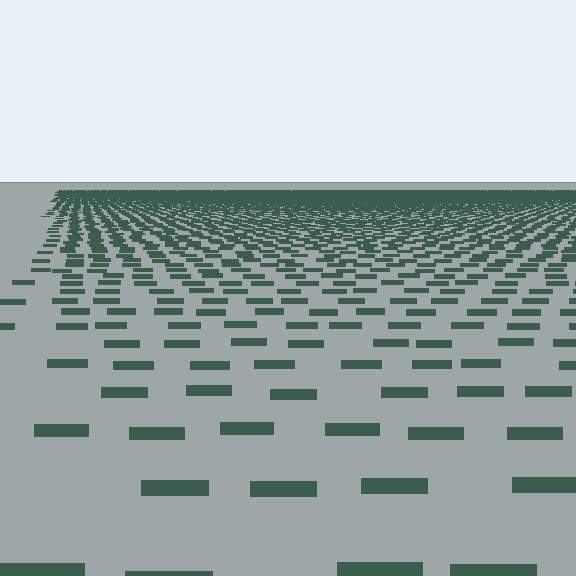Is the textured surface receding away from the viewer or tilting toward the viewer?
The surface is receding away from the viewer. Texture elements get smaller and denser toward the top.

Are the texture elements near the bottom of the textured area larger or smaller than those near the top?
Larger. Near the bottom, elements are closer to the viewer and appear at a bigger on-screen size.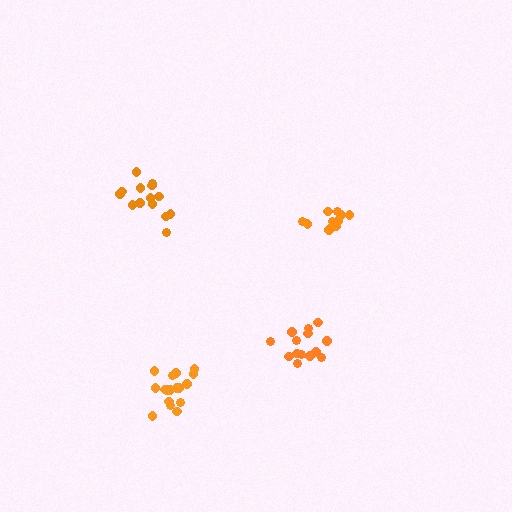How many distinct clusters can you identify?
There are 4 distinct clusters.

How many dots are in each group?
Group 1: 14 dots, Group 2: 11 dots, Group 3: 14 dots, Group 4: 17 dots (56 total).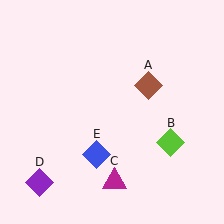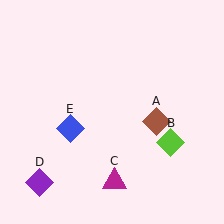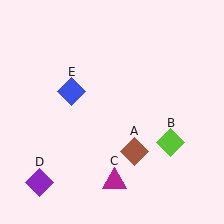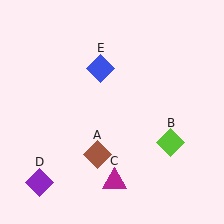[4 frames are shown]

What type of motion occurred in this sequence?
The brown diamond (object A), blue diamond (object E) rotated clockwise around the center of the scene.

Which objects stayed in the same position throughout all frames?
Lime diamond (object B) and magenta triangle (object C) and purple diamond (object D) remained stationary.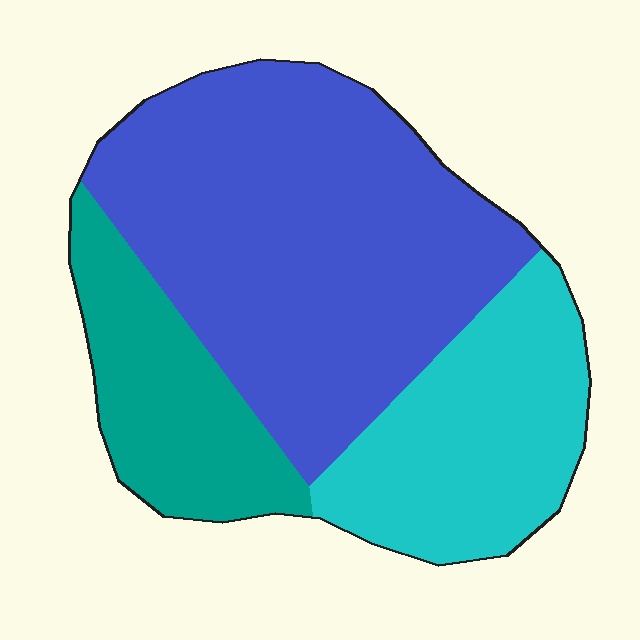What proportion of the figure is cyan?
Cyan takes up between a sixth and a third of the figure.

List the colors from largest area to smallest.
From largest to smallest: blue, cyan, teal.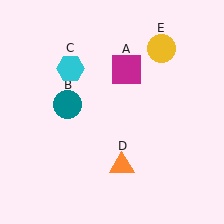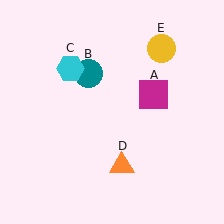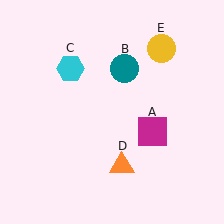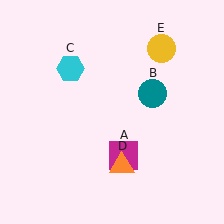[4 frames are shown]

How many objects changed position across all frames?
2 objects changed position: magenta square (object A), teal circle (object B).